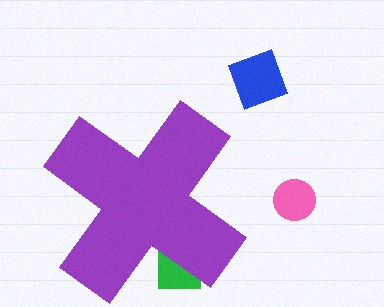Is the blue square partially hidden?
No, the blue square is fully visible.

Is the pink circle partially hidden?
No, the pink circle is fully visible.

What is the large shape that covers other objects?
A purple cross.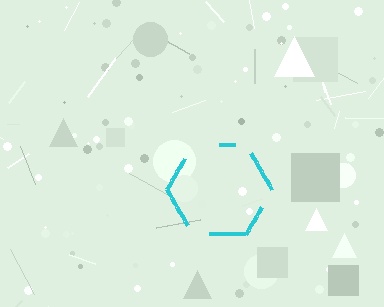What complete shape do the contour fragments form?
The contour fragments form a hexagon.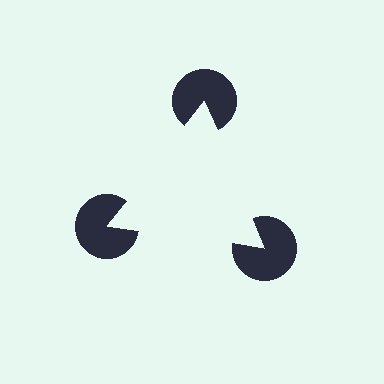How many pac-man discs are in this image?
There are 3 — one at each vertex of the illusory triangle.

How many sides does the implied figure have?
3 sides.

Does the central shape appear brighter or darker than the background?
It typically appears slightly brighter than the background, even though no actual brightness change is drawn.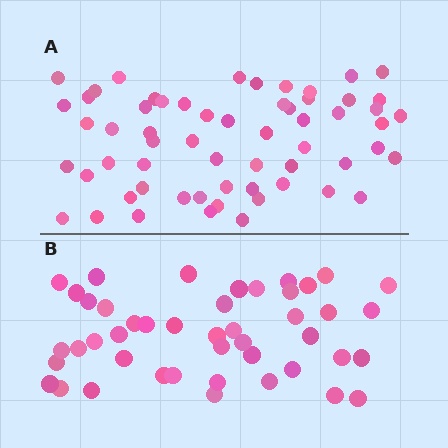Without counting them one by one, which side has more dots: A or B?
Region A (the top region) has more dots.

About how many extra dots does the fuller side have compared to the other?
Region A has approximately 15 more dots than region B.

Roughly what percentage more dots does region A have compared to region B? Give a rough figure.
About 35% more.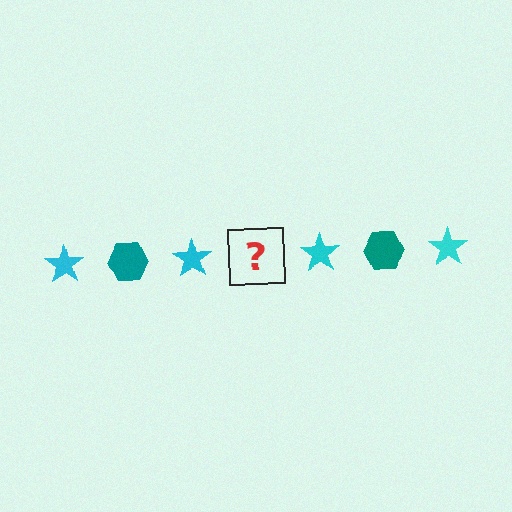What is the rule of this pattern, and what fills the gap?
The rule is that the pattern alternates between cyan star and teal hexagon. The gap should be filled with a teal hexagon.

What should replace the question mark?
The question mark should be replaced with a teal hexagon.